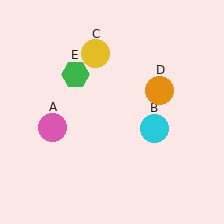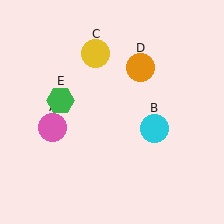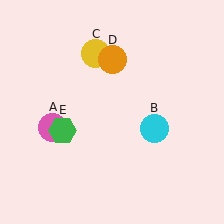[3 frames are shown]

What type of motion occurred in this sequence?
The orange circle (object D), green hexagon (object E) rotated counterclockwise around the center of the scene.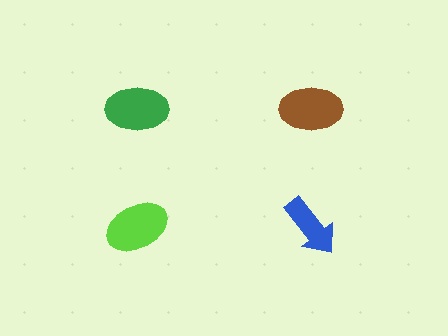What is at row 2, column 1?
A lime ellipse.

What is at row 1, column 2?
A brown ellipse.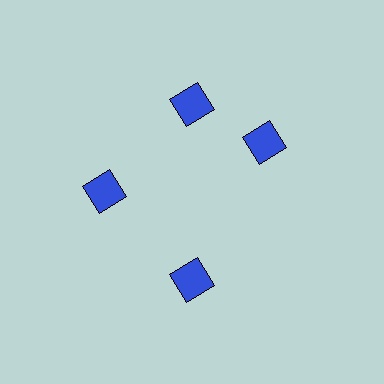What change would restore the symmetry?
The symmetry would be restored by rotating it back into even spacing with its neighbors so that all 4 diamonds sit at equal angles and equal distance from the center.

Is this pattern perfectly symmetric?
No. The 4 blue diamonds are arranged in a ring, but one element near the 3 o'clock position is rotated out of alignment along the ring, breaking the 4-fold rotational symmetry.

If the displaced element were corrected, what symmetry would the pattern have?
It would have 4-fold rotational symmetry — the pattern would map onto itself every 90 degrees.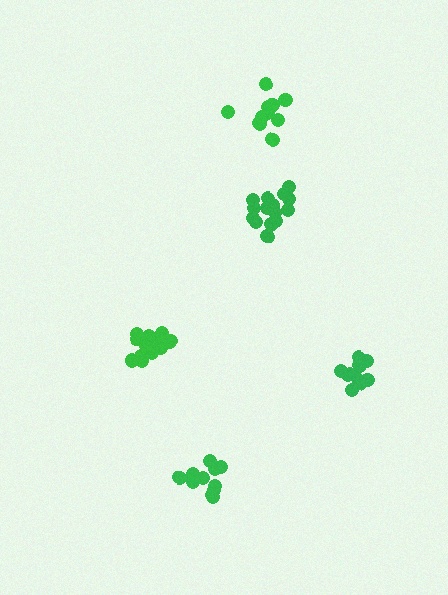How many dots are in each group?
Group 1: 12 dots, Group 2: 13 dots, Group 3: 15 dots, Group 4: 11 dots, Group 5: 11 dots (62 total).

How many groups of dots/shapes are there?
There are 5 groups.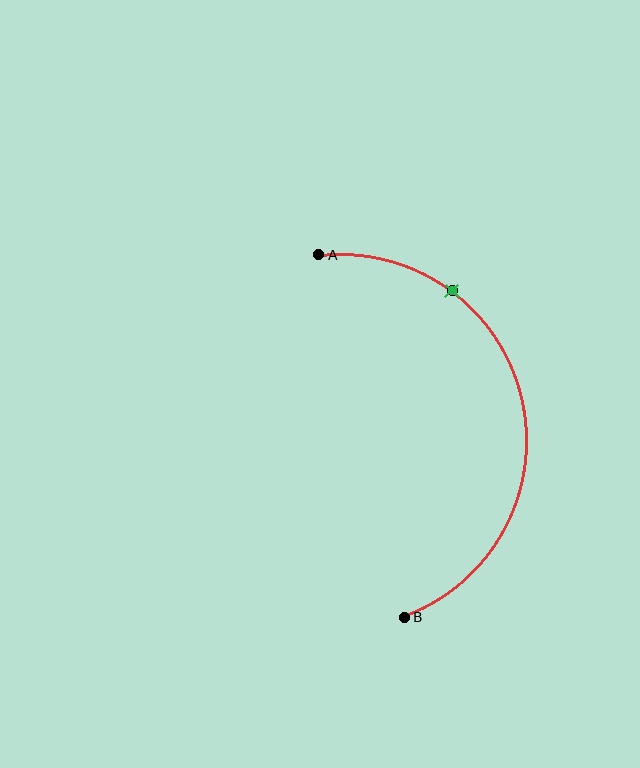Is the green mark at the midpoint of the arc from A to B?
No. The green mark lies on the arc but is closer to endpoint A. The arc midpoint would be at the point on the curve equidistant along the arc from both A and B.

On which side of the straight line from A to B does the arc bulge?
The arc bulges to the right of the straight line connecting A and B.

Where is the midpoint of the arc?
The arc midpoint is the point on the curve farthest from the straight line joining A and B. It sits to the right of that line.